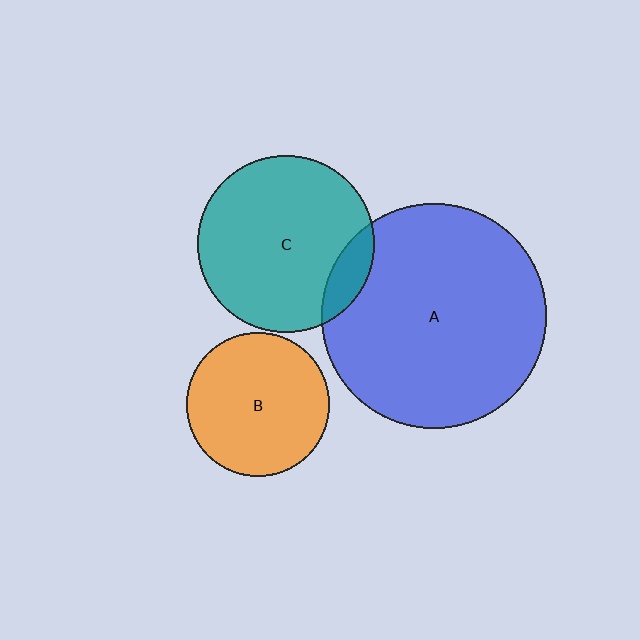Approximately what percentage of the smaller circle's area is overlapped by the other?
Approximately 10%.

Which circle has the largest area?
Circle A (blue).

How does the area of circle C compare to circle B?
Approximately 1.5 times.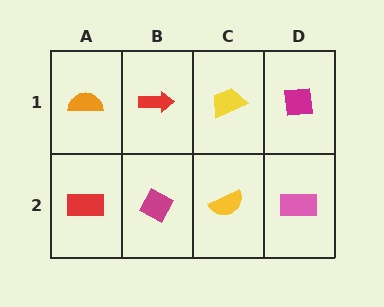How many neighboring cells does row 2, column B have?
3.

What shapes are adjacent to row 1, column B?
A magenta diamond (row 2, column B), an orange semicircle (row 1, column A), a yellow trapezoid (row 1, column C).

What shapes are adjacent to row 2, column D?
A magenta square (row 1, column D), a yellow semicircle (row 2, column C).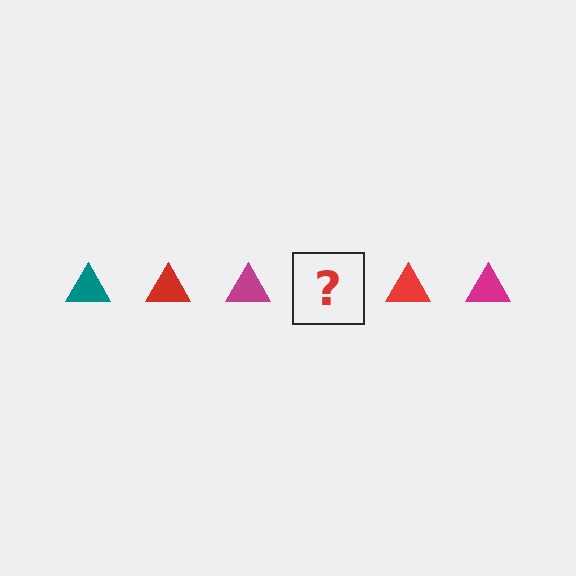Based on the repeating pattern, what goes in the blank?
The blank should be a teal triangle.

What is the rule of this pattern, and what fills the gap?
The rule is that the pattern cycles through teal, red, magenta triangles. The gap should be filled with a teal triangle.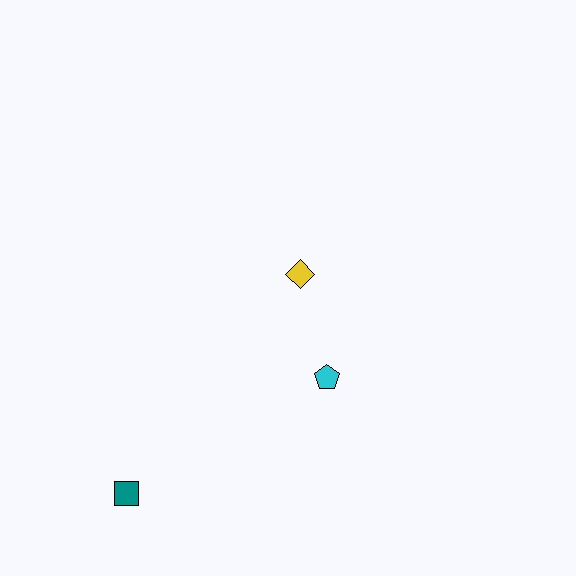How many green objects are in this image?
There are no green objects.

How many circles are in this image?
There are no circles.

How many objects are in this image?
There are 3 objects.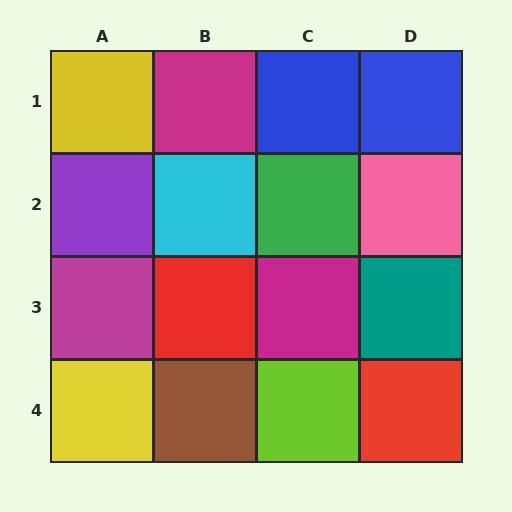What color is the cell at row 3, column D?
Teal.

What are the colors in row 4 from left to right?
Yellow, brown, lime, red.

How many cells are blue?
2 cells are blue.